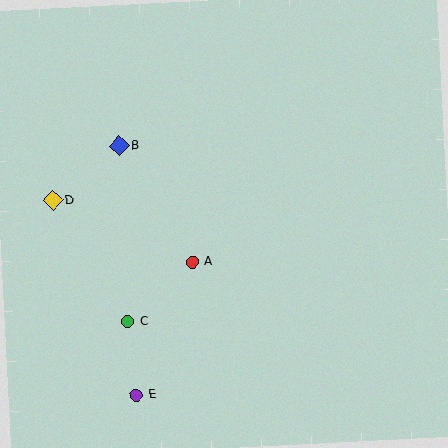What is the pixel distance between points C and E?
The distance between C and E is 73 pixels.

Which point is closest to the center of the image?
Point A at (192, 262) is closest to the center.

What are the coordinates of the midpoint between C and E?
The midpoint between C and E is at (132, 358).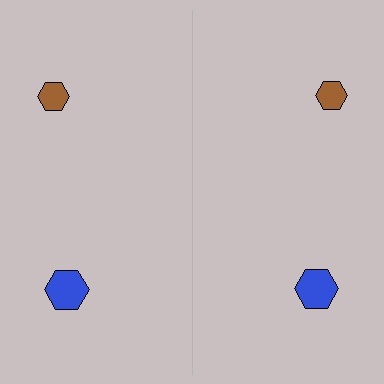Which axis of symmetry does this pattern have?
The pattern has a vertical axis of symmetry running through the center of the image.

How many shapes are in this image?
There are 4 shapes in this image.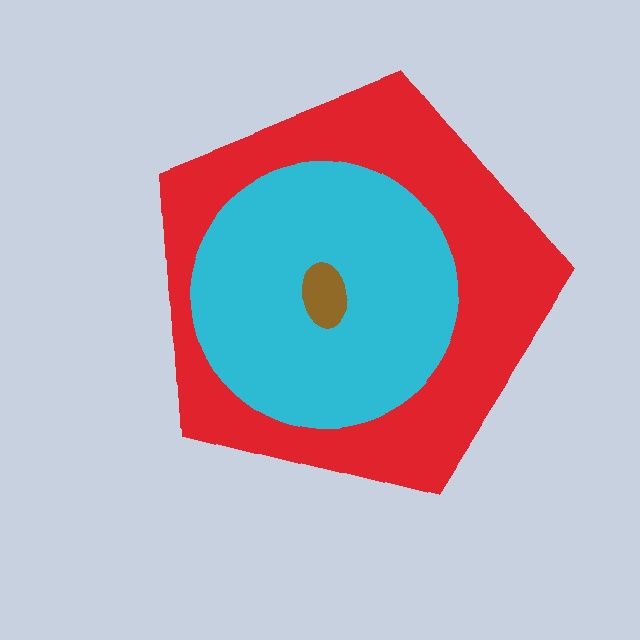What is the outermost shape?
The red pentagon.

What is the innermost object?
The brown ellipse.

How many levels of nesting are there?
3.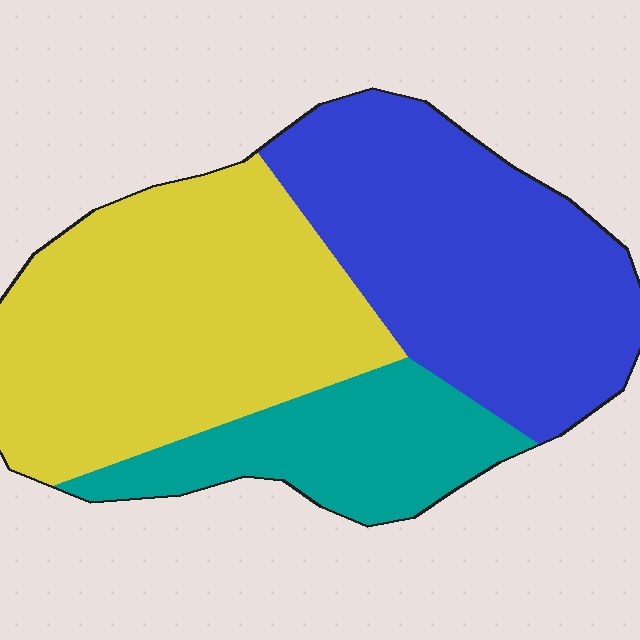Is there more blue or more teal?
Blue.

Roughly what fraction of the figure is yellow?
Yellow takes up about two fifths (2/5) of the figure.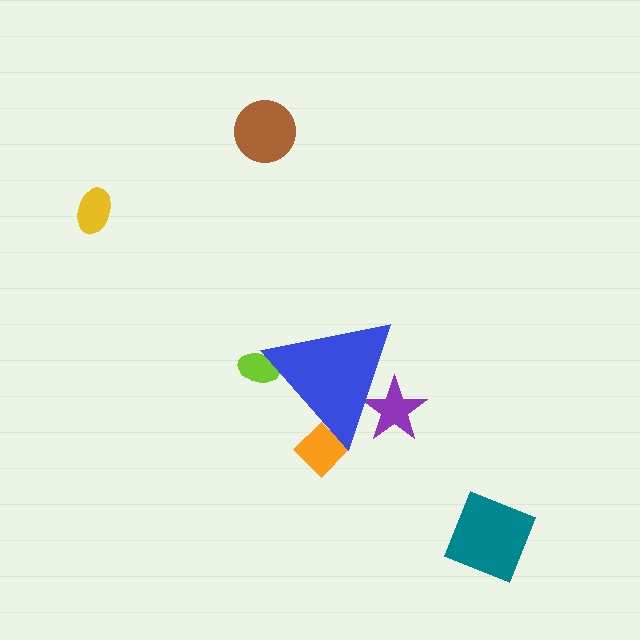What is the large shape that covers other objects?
A blue triangle.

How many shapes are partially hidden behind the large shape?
3 shapes are partially hidden.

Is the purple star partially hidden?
Yes, the purple star is partially hidden behind the blue triangle.